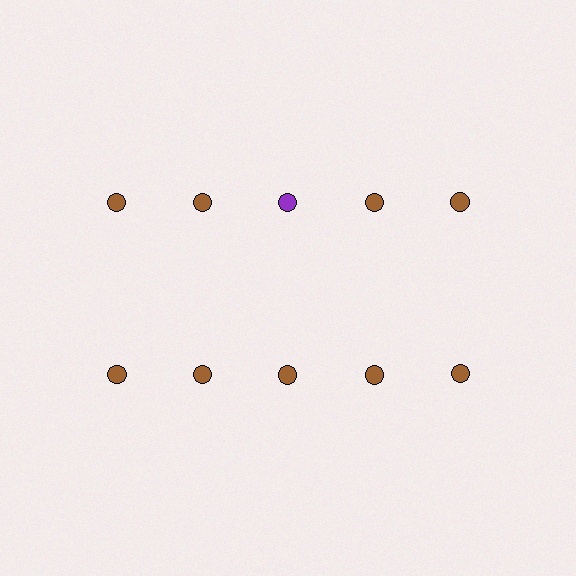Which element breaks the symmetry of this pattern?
The purple circle in the top row, center column breaks the symmetry. All other shapes are brown circles.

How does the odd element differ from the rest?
It has a different color: purple instead of brown.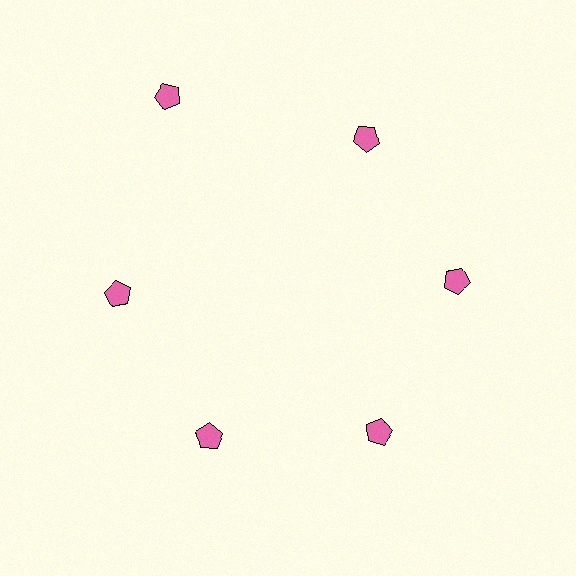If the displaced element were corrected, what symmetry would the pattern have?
It would have 6-fold rotational symmetry — the pattern would map onto itself every 60 degrees.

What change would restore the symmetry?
The symmetry would be restored by moving it inward, back onto the ring so that all 6 pentagons sit at equal angles and equal distance from the center.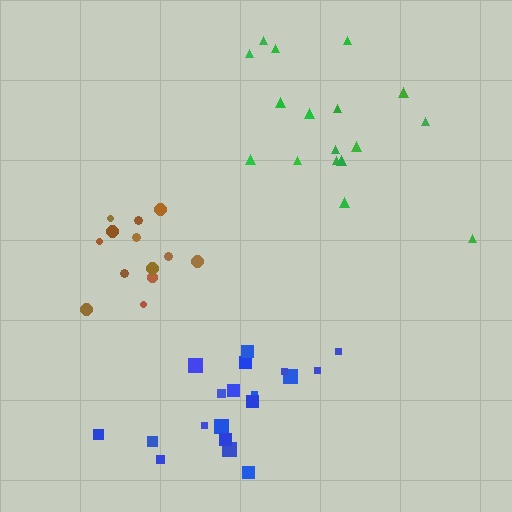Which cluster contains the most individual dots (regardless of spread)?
Blue (19).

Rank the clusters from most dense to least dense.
brown, blue, green.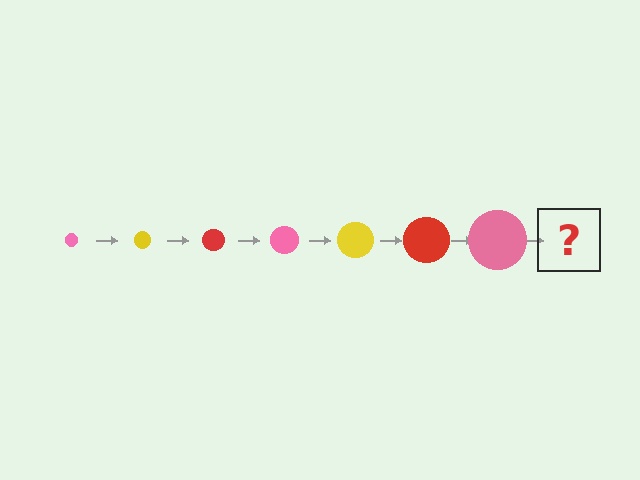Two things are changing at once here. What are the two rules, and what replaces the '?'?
The two rules are that the circle grows larger each step and the color cycles through pink, yellow, and red. The '?' should be a yellow circle, larger than the previous one.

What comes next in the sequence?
The next element should be a yellow circle, larger than the previous one.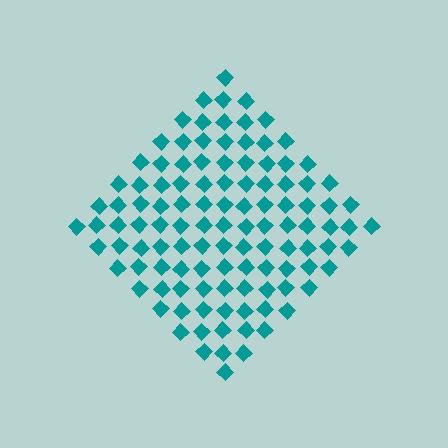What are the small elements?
The small elements are diamonds.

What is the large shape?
The large shape is a diamond.